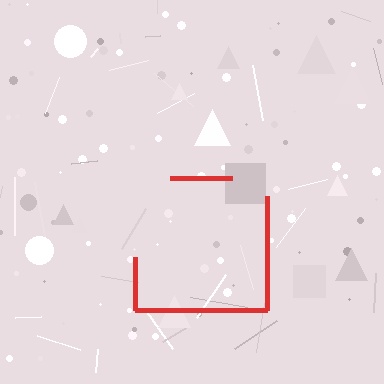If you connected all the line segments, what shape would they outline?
They would outline a square.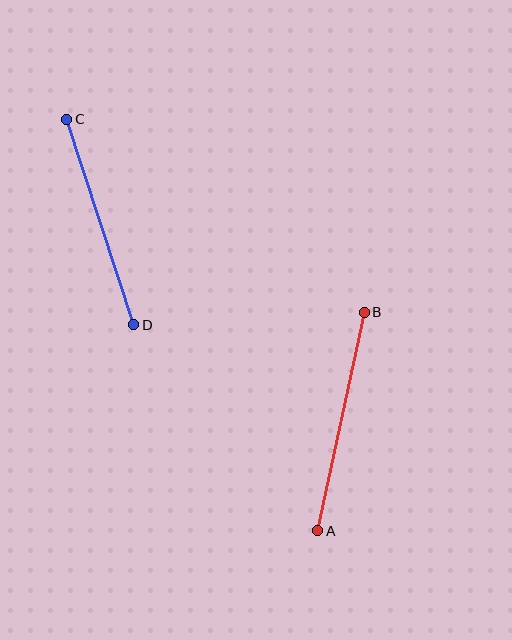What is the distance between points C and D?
The distance is approximately 216 pixels.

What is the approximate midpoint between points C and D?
The midpoint is at approximately (100, 222) pixels.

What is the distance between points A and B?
The distance is approximately 223 pixels.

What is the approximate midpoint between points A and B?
The midpoint is at approximately (341, 421) pixels.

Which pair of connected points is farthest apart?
Points A and B are farthest apart.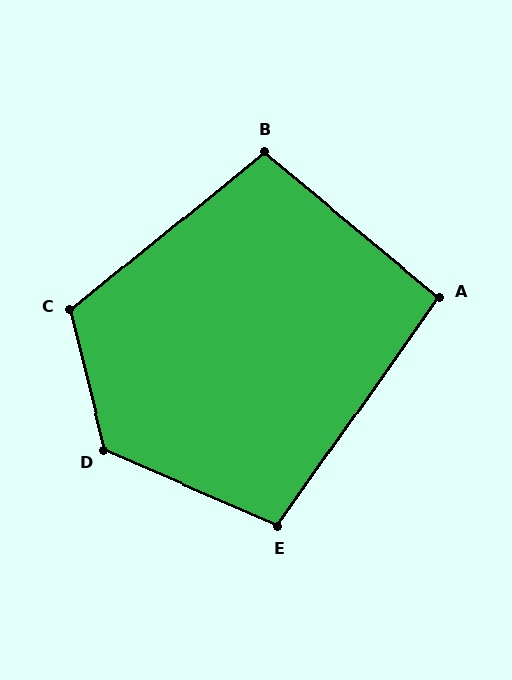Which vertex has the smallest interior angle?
A, at approximately 95 degrees.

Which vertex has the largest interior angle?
D, at approximately 127 degrees.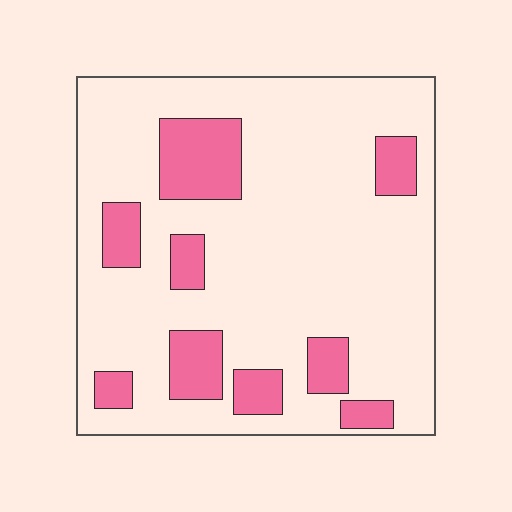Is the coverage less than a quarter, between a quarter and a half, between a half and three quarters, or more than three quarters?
Less than a quarter.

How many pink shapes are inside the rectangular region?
9.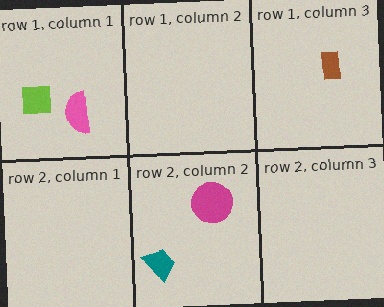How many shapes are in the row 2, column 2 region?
2.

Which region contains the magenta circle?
The row 2, column 2 region.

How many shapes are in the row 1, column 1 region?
2.